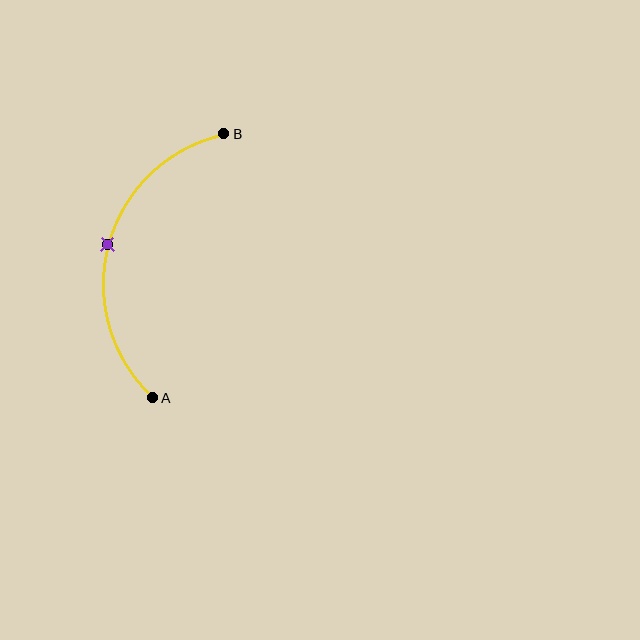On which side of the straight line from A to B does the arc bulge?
The arc bulges to the left of the straight line connecting A and B.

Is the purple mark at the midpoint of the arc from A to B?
Yes. The purple mark lies on the arc at equal arc-length from both A and B — it is the arc midpoint.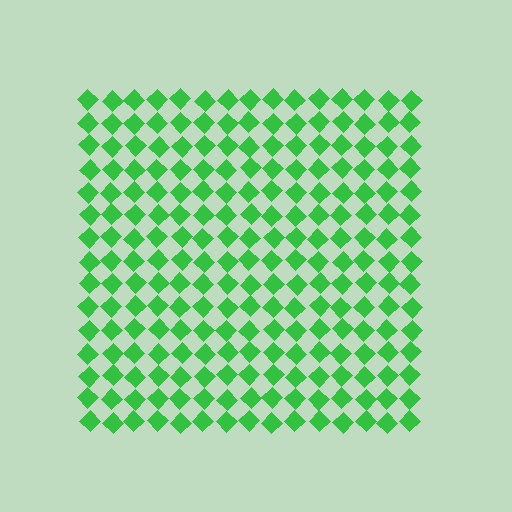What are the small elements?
The small elements are diamonds.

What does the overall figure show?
The overall figure shows a square.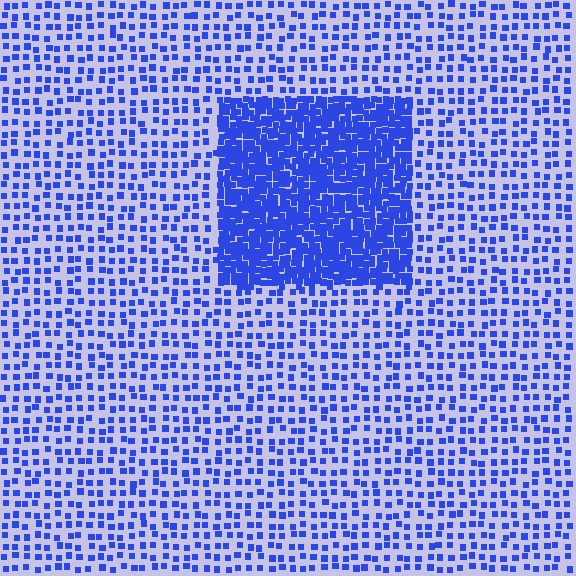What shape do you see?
I see a rectangle.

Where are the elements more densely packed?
The elements are more densely packed inside the rectangle boundary.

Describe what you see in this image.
The image contains small blue elements arranged at two different densities. A rectangle-shaped region is visible where the elements are more densely packed than the surrounding area.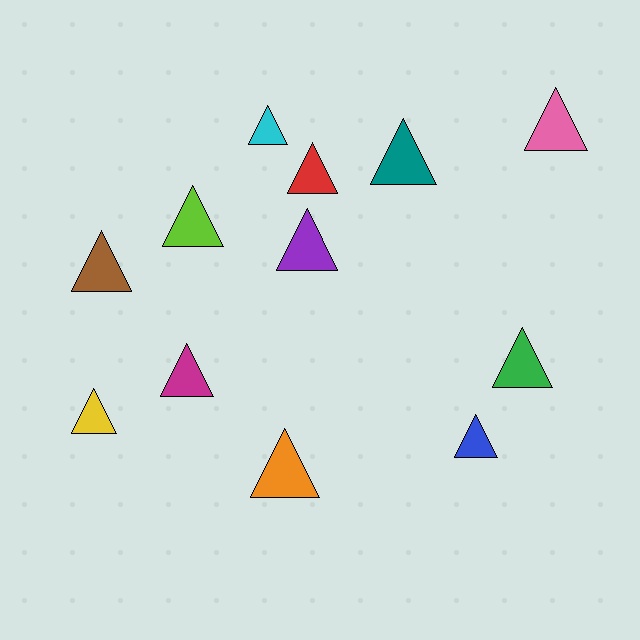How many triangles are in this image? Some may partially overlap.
There are 12 triangles.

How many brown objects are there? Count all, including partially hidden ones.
There is 1 brown object.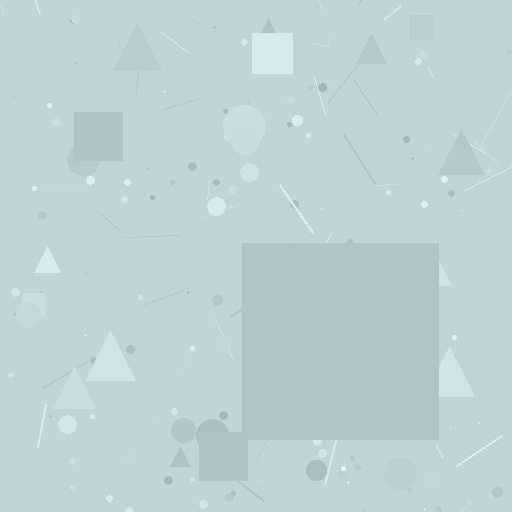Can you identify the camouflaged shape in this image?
The camouflaged shape is a square.